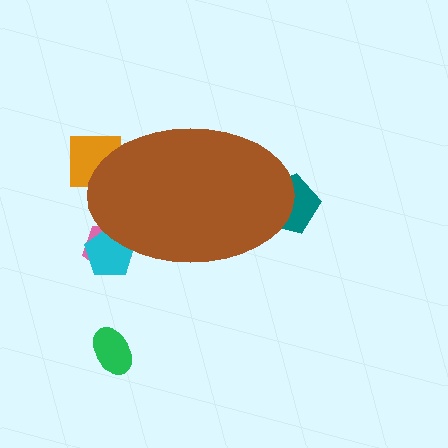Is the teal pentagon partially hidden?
Yes, the teal pentagon is partially hidden behind the brown ellipse.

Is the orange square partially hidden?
Yes, the orange square is partially hidden behind the brown ellipse.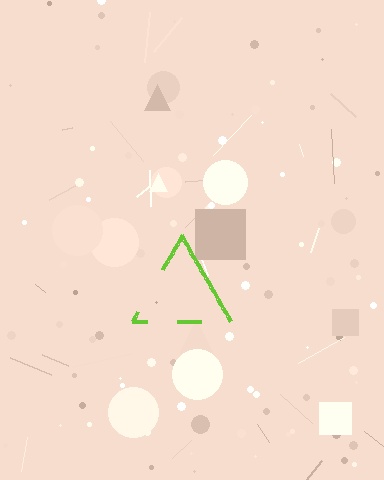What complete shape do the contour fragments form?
The contour fragments form a triangle.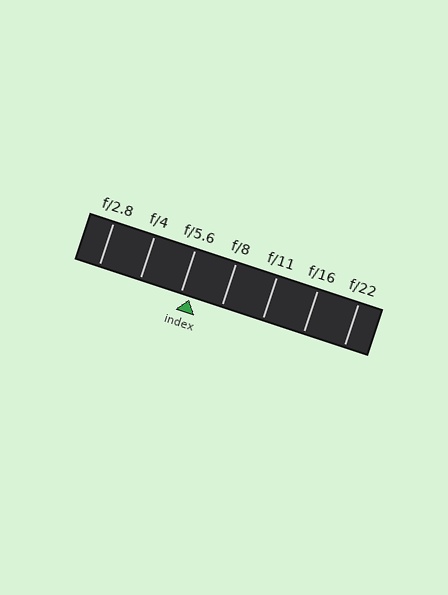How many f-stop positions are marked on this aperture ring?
There are 7 f-stop positions marked.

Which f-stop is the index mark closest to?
The index mark is closest to f/5.6.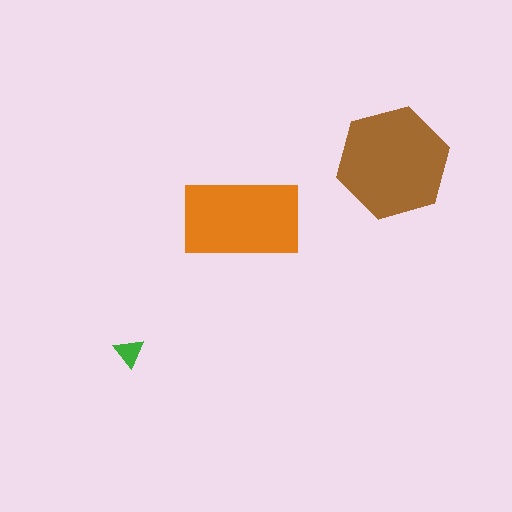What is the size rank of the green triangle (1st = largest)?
3rd.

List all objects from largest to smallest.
The brown hexagon, the orange rectangle, the green triangle.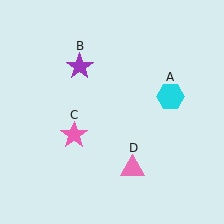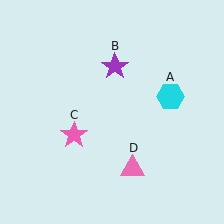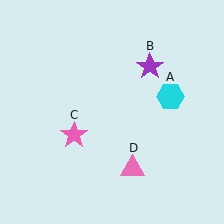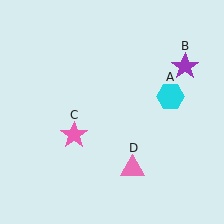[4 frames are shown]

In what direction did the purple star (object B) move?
The purple star (object B) moved right.